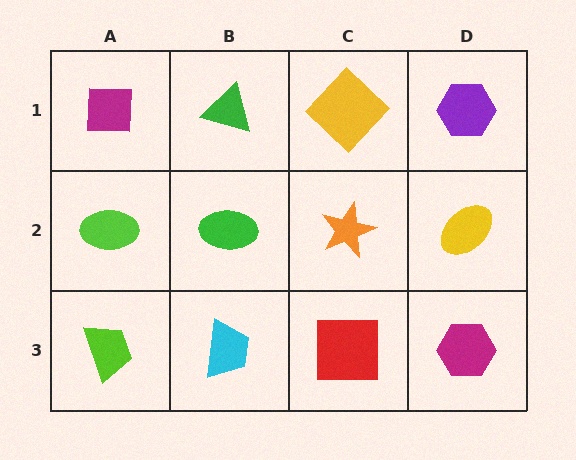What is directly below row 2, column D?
A magenta hexagon.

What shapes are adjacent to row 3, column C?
An orange star (row 2, column C), a cyan trapezoid (row 3, column B), a magenta hexagon (row 3, column D).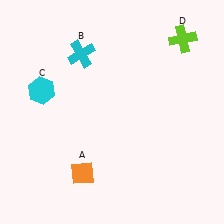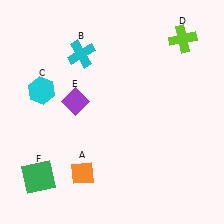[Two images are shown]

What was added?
A purple diamond (E), a green square (F) were added in Image 2.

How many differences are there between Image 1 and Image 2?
There are 2 differences between the two images.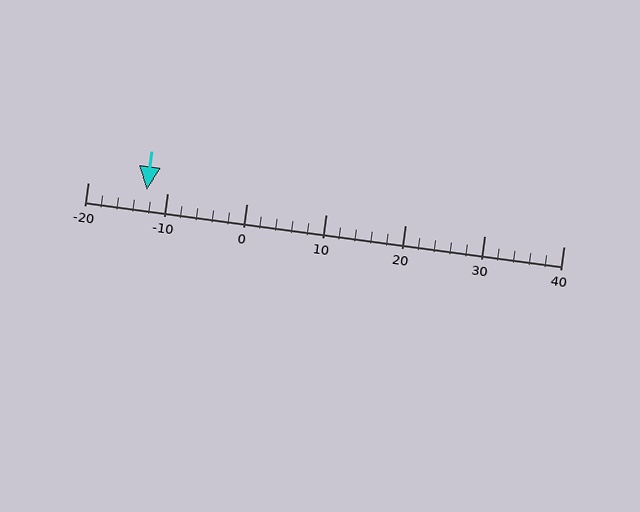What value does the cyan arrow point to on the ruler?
The cyan arrow points to approximately -13.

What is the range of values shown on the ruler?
The ruler shows values from -20 to 40.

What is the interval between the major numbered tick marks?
The major tick marks are spaced 10 units apart.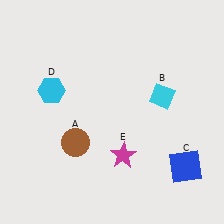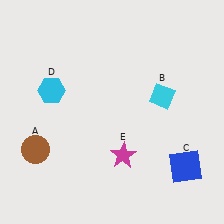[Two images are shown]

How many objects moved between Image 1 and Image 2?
1 object moved between the two images.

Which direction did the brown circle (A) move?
The brown circle (A) moved left.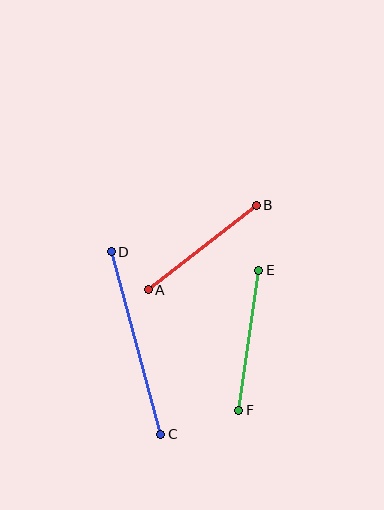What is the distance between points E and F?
The distance is approximately 141 pixels.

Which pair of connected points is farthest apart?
Points C and D are farthest apart.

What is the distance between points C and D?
The distance is approximately 189 pixels.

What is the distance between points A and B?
The distance is approximately 137 pixels.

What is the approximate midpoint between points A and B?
The midpoint is at approximately (202, 248) pixels.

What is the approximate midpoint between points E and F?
The midpoint is at approximately (249, 340) pixels.